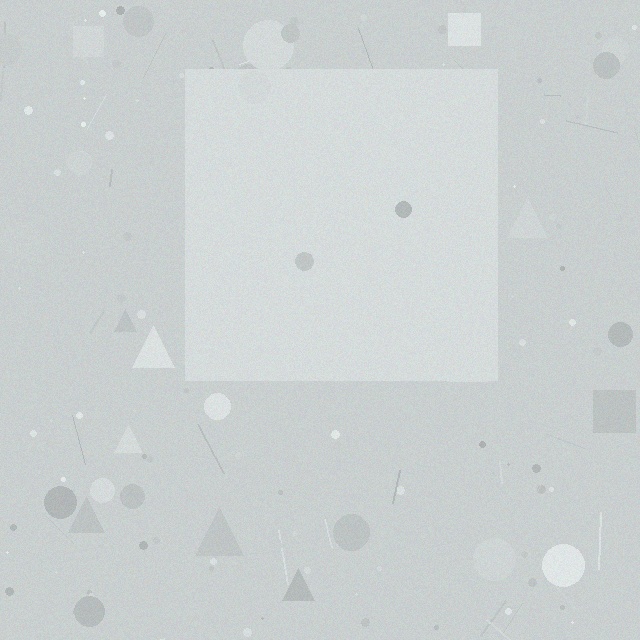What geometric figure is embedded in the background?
A square is embedded in the background.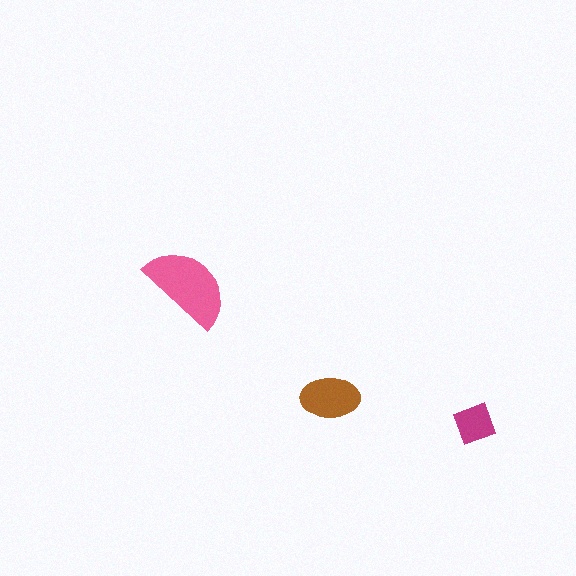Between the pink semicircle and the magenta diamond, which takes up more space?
The pink semicircle.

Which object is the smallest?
The magenta diamond.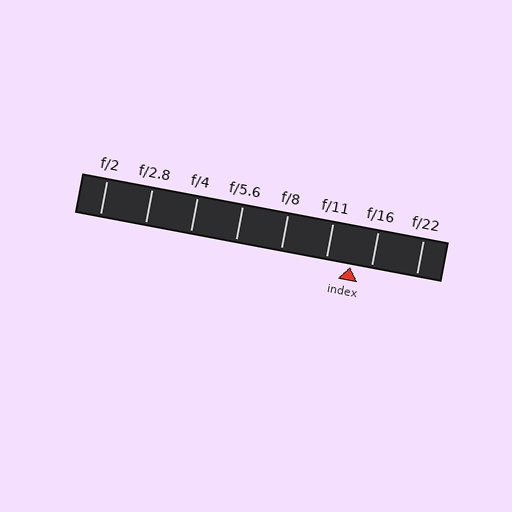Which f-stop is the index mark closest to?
The index mark is closest to f/16.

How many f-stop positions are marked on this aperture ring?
There are 8 f-stop positions marked.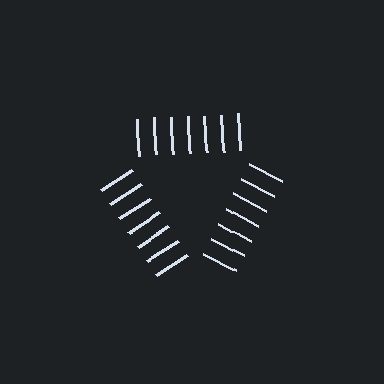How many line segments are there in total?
21 — 7 along each of the 3 edges.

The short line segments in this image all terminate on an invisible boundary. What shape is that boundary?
An illusory triangle — the line segments terminate on its edges but no continuous stroke is drawn.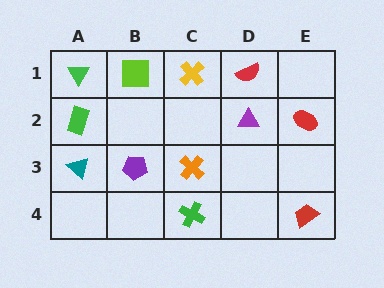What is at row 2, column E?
A red ellipse.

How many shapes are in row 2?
3 shapes.